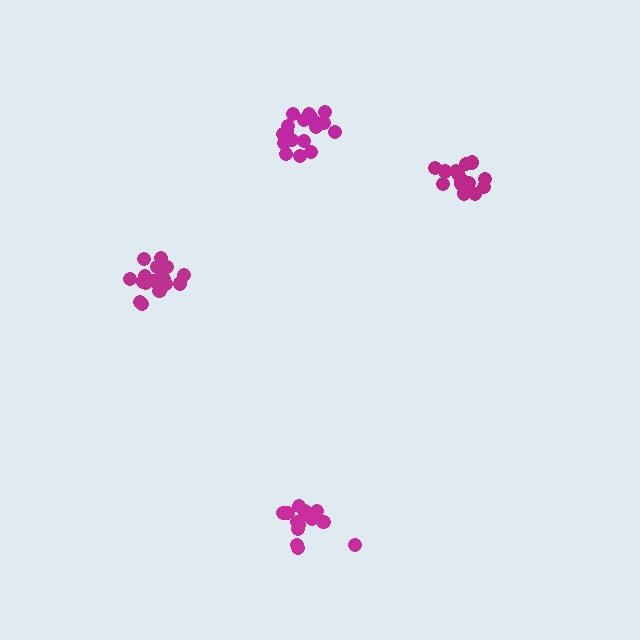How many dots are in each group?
Group 1: 17 dots, Group 2: 16 dots, Group 3: 14 dots, Group 4: 18 dots (65 total).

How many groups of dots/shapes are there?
There are 4 groups.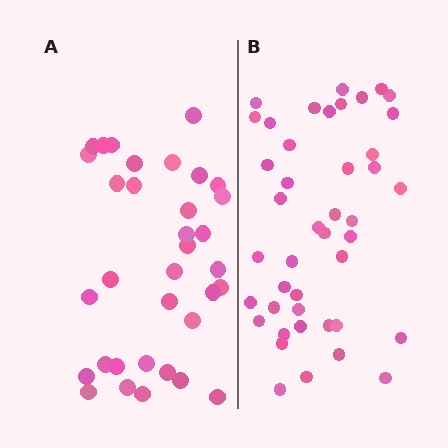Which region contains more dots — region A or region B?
Region B (the right region) has more dots.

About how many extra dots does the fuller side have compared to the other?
Region B has roughly 8 or so more dots than region A.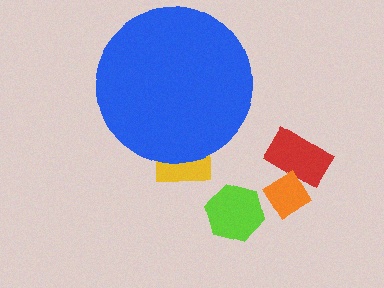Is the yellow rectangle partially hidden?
Yes, the yellow rectangle is partially hidden behind the blue circle.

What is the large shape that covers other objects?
A blue circle.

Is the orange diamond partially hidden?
No, the orange diamond is fully visible.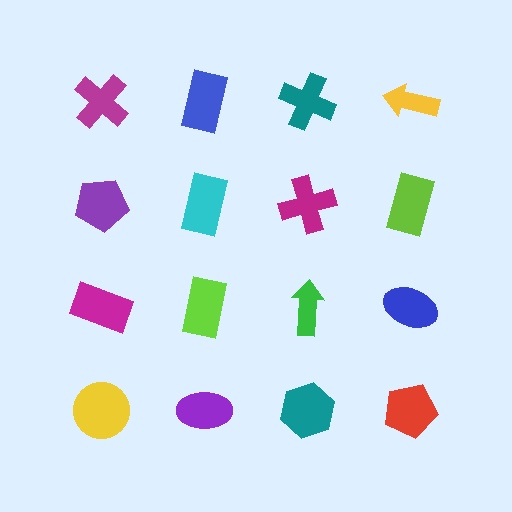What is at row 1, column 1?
A magenta cross.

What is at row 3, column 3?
A green arrow.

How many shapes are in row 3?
4 shapes.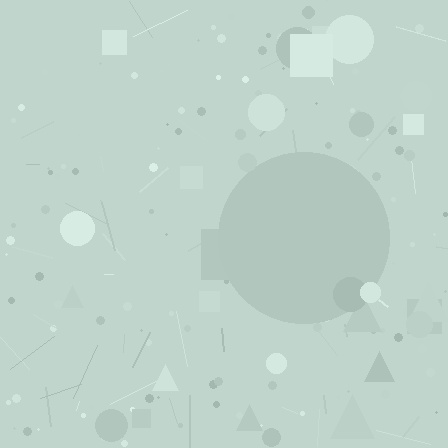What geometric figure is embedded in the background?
A circle is embedded in the background.